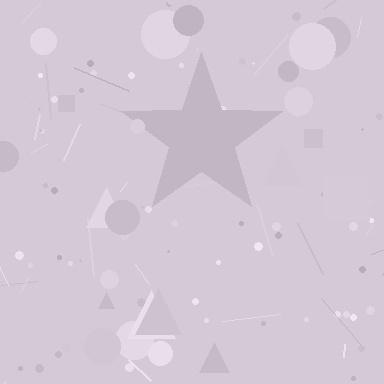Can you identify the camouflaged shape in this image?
The camouflaged shape is a star.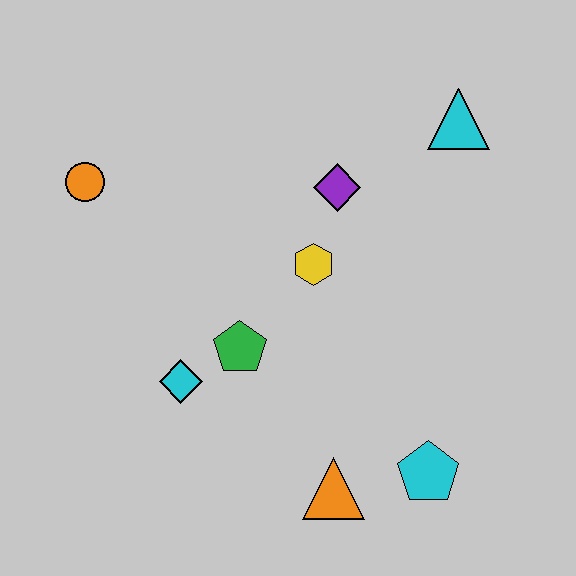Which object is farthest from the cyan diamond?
The cyan triangle is farthest from the cyan diamond.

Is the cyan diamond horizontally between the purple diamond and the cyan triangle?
No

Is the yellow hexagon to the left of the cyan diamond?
No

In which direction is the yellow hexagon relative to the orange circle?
The yellow hexagon is to the right of the orange circle.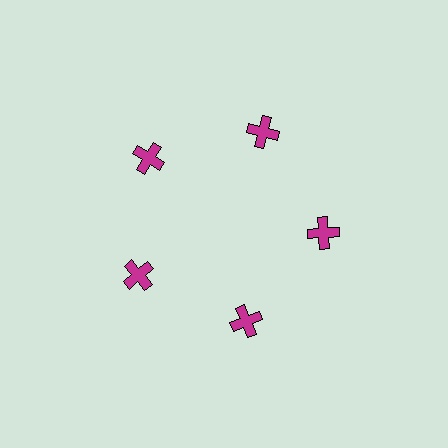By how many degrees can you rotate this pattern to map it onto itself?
The pattern maps onto itself every 72 degrees of rotation.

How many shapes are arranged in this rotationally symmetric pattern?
There are 5 shapes, arranged in 5 groups of 1.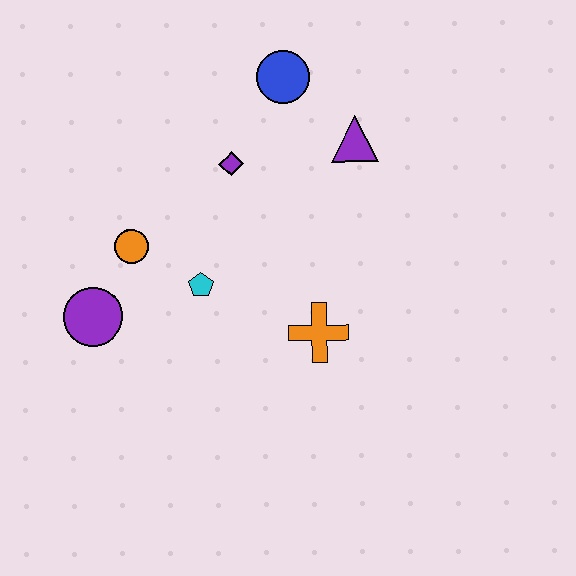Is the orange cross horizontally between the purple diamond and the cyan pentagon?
No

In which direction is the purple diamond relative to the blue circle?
The purple diamond is below the blue circle.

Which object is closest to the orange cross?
The cyan pentagon is closest to the orange cross.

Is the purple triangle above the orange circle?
Yes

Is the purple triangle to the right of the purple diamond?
Yes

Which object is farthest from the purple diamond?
The purple circle is farthest from the purple diamond.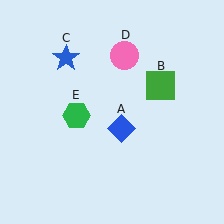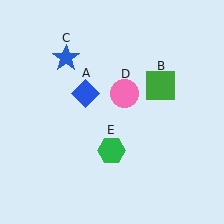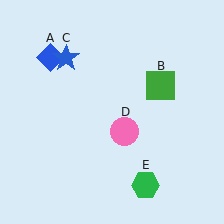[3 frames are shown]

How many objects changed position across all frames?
3 objects changed position: blue diamond (object A), pink circle (object D), green hexagon (object E).